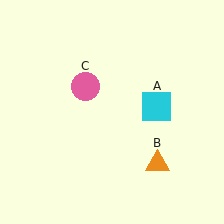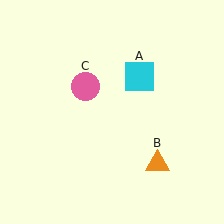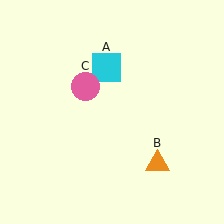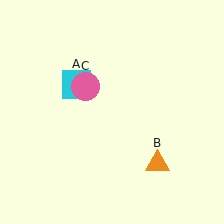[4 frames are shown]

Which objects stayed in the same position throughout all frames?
Orange triangle (object B) and pink circle (object C) remained stationary.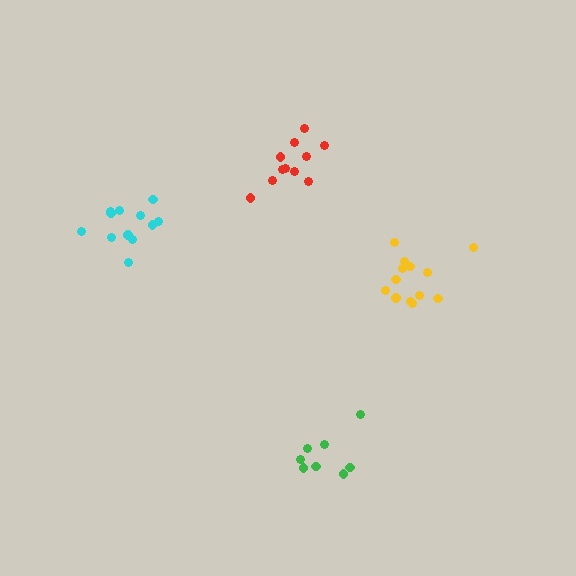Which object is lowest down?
The green cluster is bottommost.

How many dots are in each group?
Group 1: 8 dots, Group 2: 11 dots, Group 3: 13 dots, Group 4: 12 dots (44 total).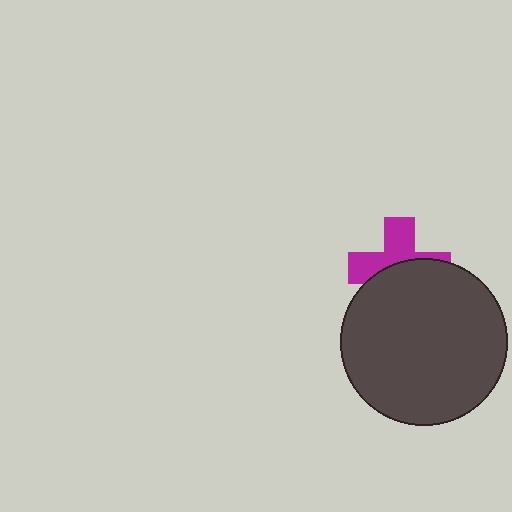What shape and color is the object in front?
The object in front is a dark gray circle.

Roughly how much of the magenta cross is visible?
About half of it is visible (roughly 48%).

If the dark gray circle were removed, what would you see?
You would see the complete magenta cross.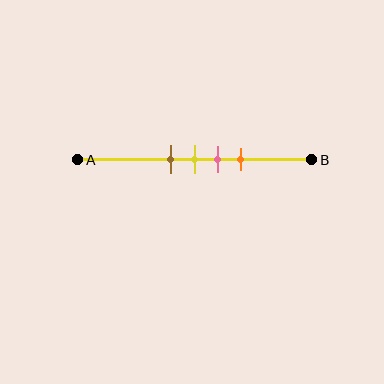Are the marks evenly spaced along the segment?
Yes, the marks are approximately evenly spaced.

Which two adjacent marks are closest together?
The brown and yellow marks are the closest adjacent pair.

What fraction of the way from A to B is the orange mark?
The orange mark is approximately 70% (0.7) of the way from A to B.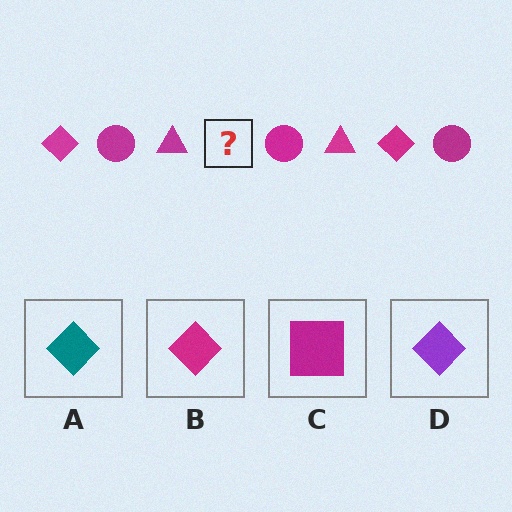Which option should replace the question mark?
Option B.